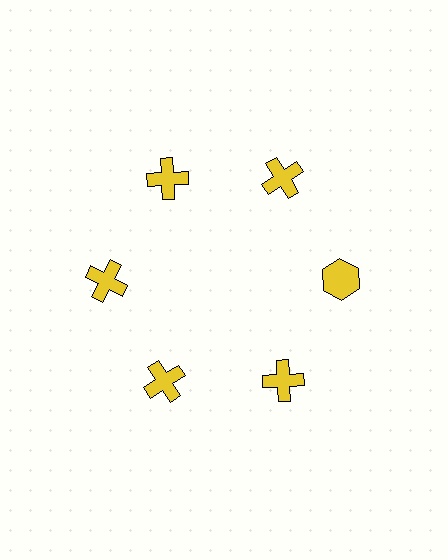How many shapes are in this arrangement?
There are 6 shapes arranged in a ring pattern.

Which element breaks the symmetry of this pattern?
The yellow hexagon at roughly the 3 o'clock position breaks the symmetry. All other shapes are yellow crosses.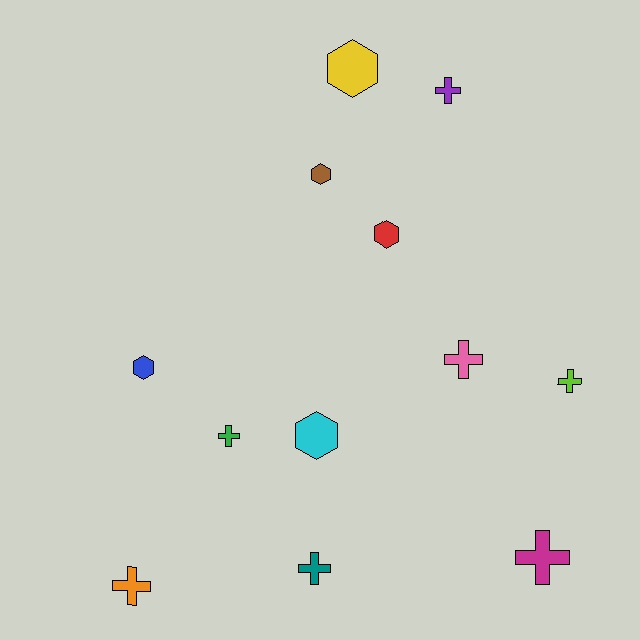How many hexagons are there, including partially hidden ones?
There are 5 hexagons.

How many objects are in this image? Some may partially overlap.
There are 12 objects.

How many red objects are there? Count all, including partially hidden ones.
There is 1 red object.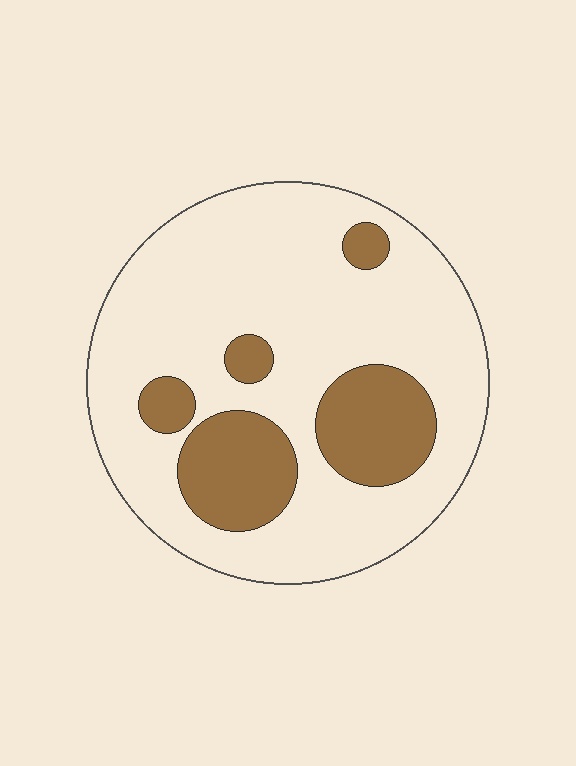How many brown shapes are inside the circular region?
5.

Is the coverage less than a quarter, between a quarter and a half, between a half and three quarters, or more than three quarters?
Less than a quarter.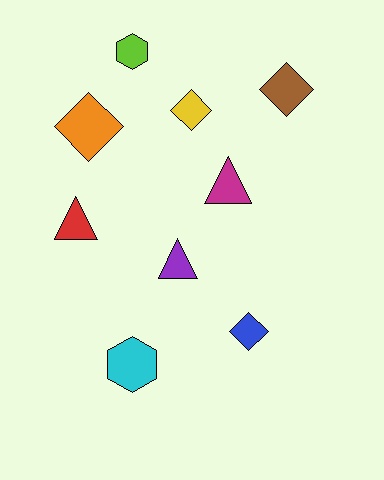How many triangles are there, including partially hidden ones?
There are 3 triangles.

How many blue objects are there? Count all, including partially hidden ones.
There is 1 blue object.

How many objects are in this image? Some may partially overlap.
There are 9 objects.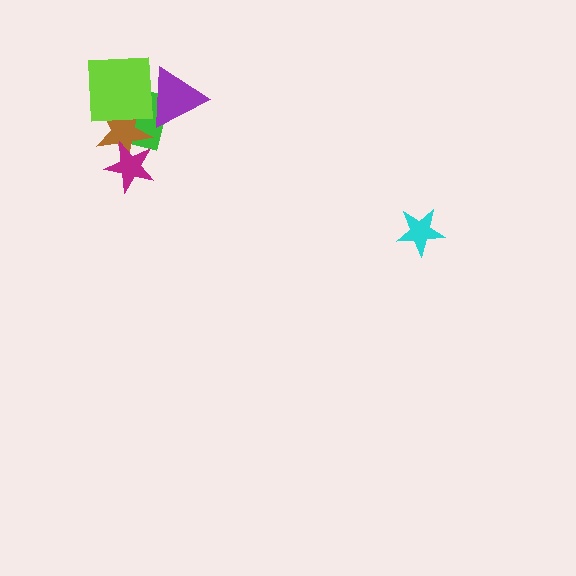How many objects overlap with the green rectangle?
3 objects overlap with the green rectangle.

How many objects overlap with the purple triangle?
2 objects overlap with the purple triangle.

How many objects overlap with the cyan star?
0 objects overlap with the cyan star.